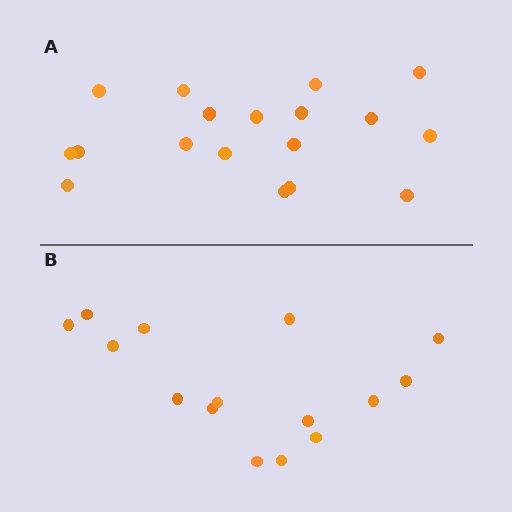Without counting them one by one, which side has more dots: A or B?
Region A (the top region) has more dots.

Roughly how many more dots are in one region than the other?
Region A has just a few more — roughly 2 or 3 more dots than region B.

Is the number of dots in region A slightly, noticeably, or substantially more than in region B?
Region A has only slightly more — the two regions are fairly close. The ratio is roughly 1.2 to 1.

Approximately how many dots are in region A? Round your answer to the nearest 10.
About 20 dots. (The exact count is 18, which rounds to 20.)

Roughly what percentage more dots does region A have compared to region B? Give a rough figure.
About 20% more.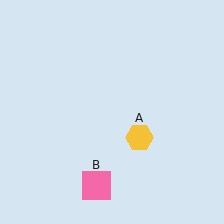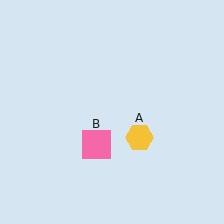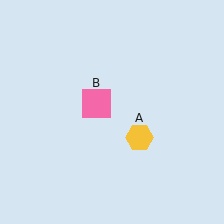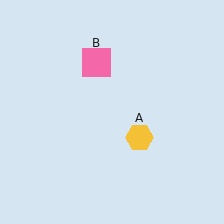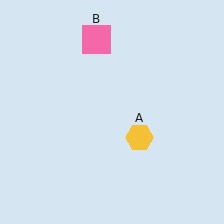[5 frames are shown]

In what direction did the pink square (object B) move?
The pink square (object B) moved up.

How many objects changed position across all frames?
1 object changed position: pink square (object B).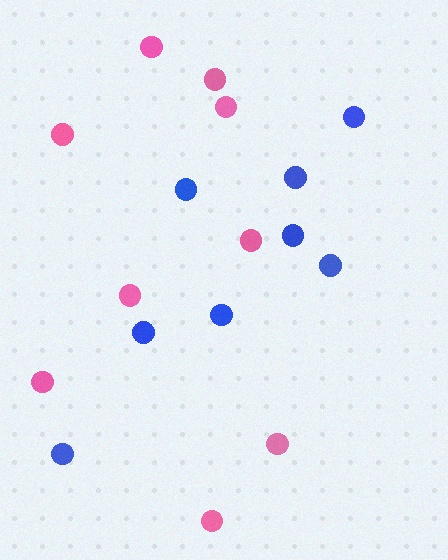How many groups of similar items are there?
There are 2 groups: one group of pink circles (9) and one group of blue circles (8).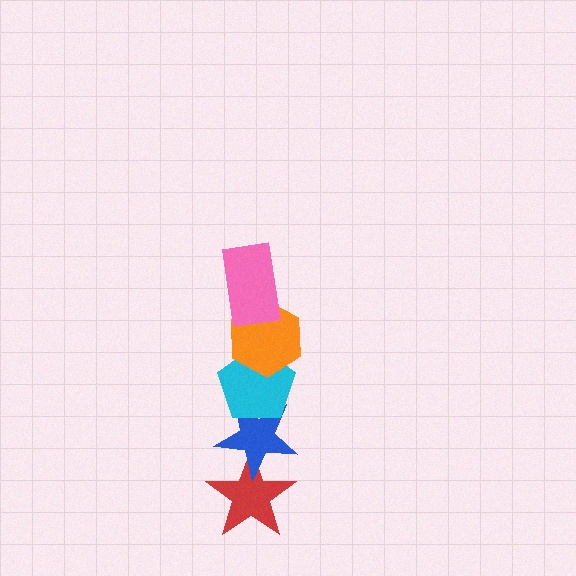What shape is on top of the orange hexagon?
The pink rectangle is on top of the orange hexagon.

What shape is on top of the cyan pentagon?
The orange hexagon is on top of the cyan pentagon.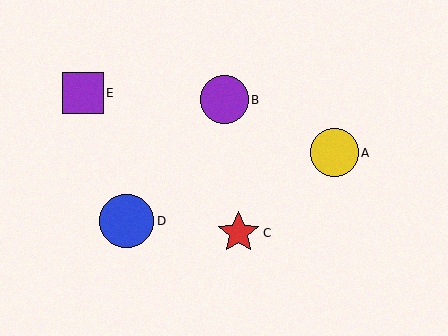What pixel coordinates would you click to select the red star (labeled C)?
Click at (239, 233) to select the red star C.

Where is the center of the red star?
The center of the red star is at (239, 233).